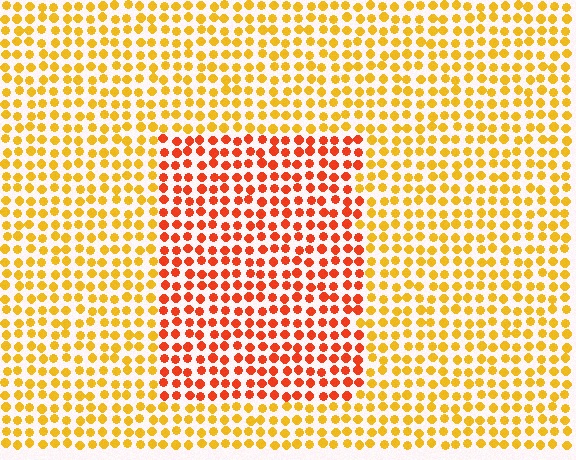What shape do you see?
I see a rectangle.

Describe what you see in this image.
The image is filled with small yellow elements in a uniform arrangement. A rectangle-shaped region is visible where the elements are tinted to a slightly different hue, forming a subtle color boundary.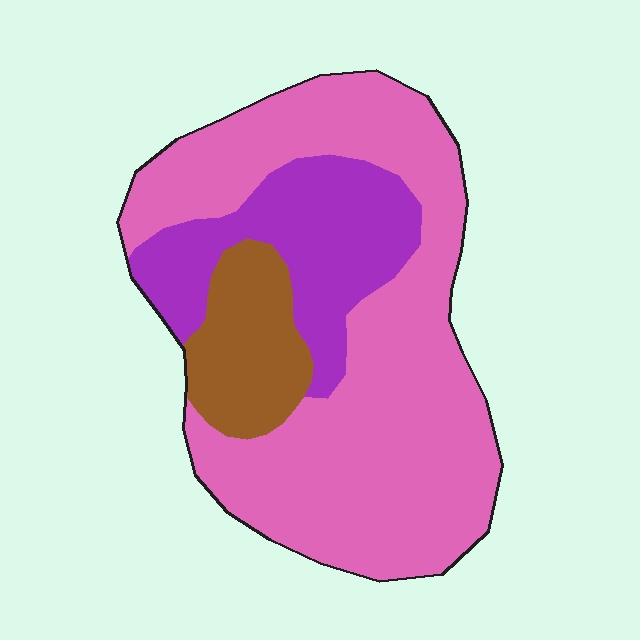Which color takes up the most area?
Pink, at roughly 65%.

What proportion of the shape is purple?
Purple takes up less than a quarter of the shape.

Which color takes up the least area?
Brown, at roughly 15%.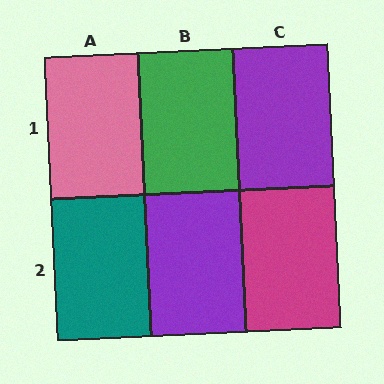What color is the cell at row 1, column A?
Pink.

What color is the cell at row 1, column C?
Purple.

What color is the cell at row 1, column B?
Green.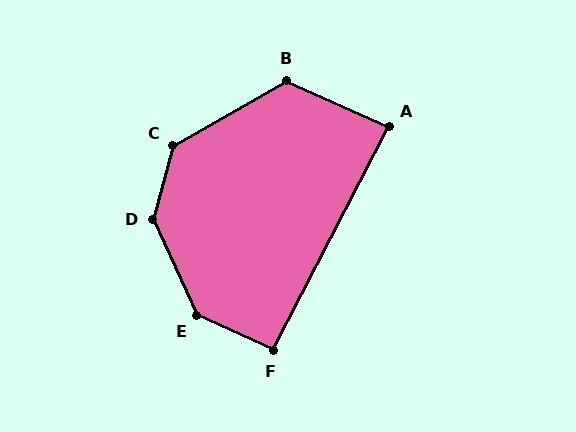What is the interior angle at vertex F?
Approximately 93 degrees (approximately right).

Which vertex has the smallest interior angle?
A, at approximately 86 degrees.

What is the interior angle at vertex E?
Approximately 139 degrees (obtuse).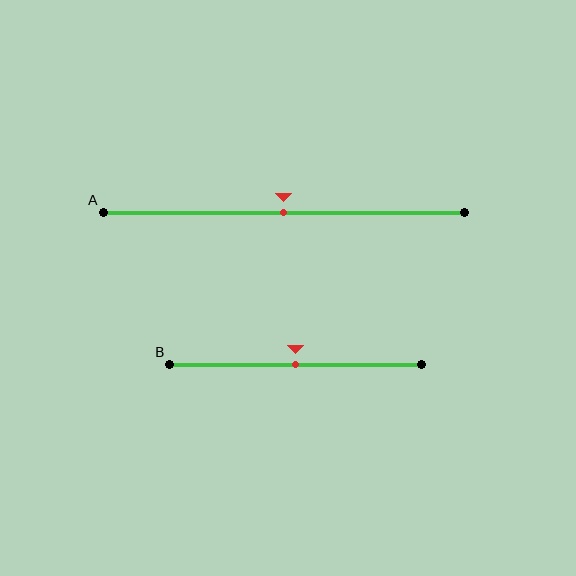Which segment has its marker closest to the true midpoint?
Segment A has its marker closest to the true midpoint.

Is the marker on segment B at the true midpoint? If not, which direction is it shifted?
Yes, the marker on segment B is at the true midpoint.